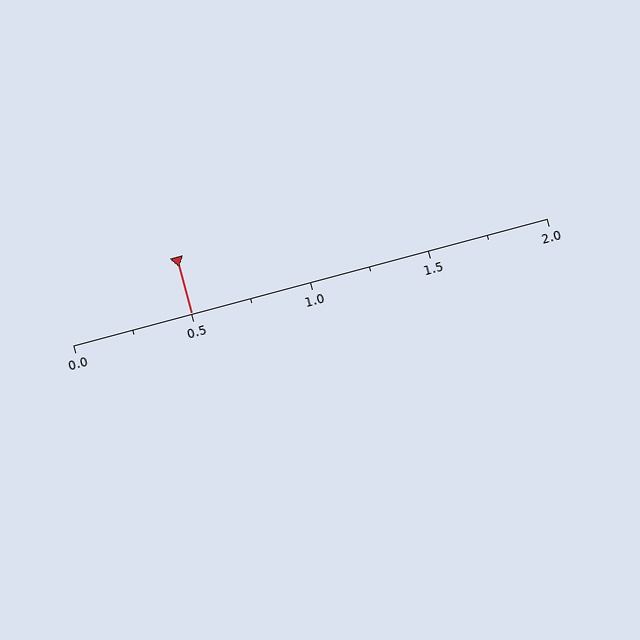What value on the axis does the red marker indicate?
The marker indicates approximately 0.5.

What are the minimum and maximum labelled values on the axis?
The axis runs from 0.0 to 2.0.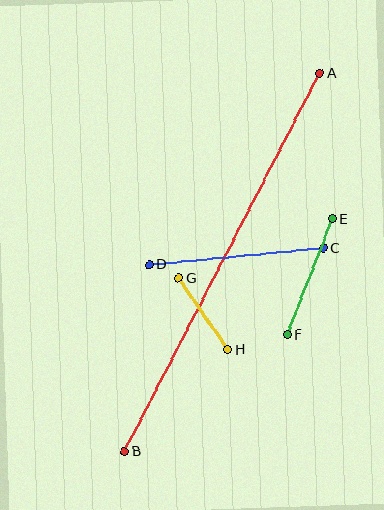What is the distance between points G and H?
The distance is approximately 87 pixels.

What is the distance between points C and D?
The distance is approximately 175 pixels.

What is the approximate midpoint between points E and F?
The midpoint is at approximately (310, 277) pixels.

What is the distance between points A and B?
The distance is approximately 426 pixels.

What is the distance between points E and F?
The distance is approximately 124 pixels.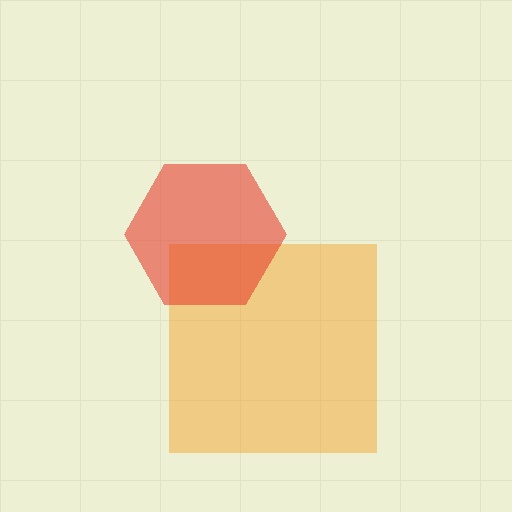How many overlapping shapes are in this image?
There are 2 overlapping shapes in the image.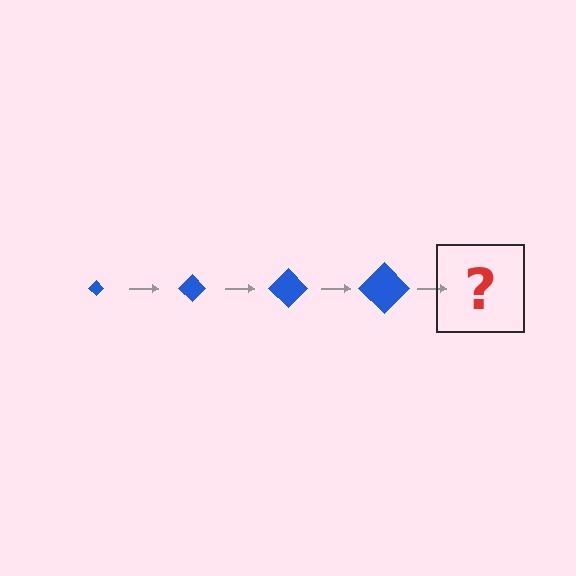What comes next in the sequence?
The next element should be a blue diamond, larger than the previous one.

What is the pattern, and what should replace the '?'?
The pattern is that the diamond gets progressively larger each step. The '?' should be a blue diamond, larger than the previous one.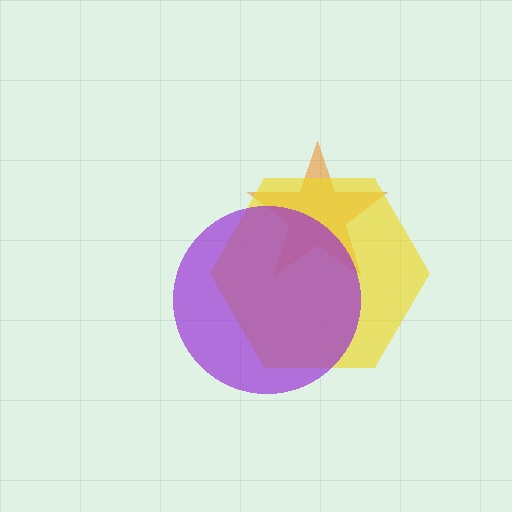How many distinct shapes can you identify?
There are 3 distinct shapes: an orange star, a yellow hexagon, a purple circle.